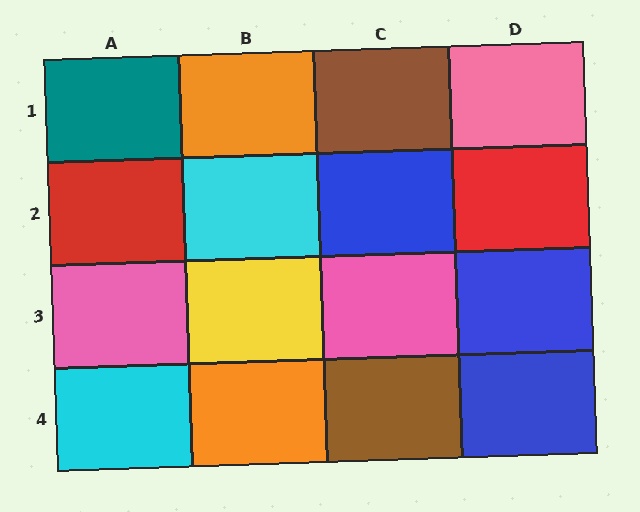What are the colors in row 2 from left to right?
Red, cyan, blue, red.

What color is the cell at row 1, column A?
Teal.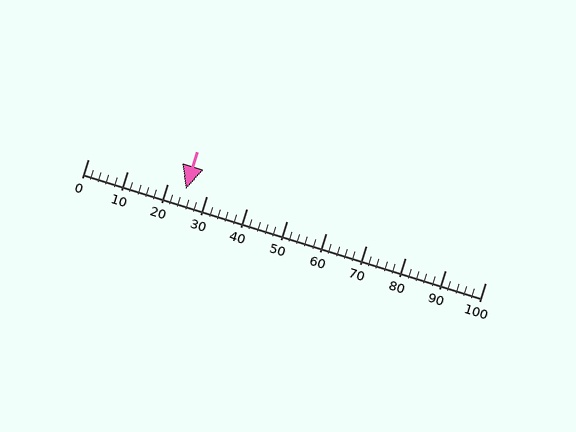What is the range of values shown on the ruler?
The ruler shows values from 0 to 100.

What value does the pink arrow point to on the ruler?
The pink arrow points to approximately 25.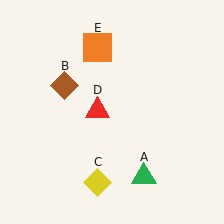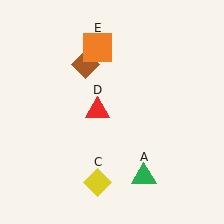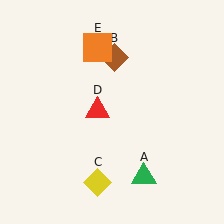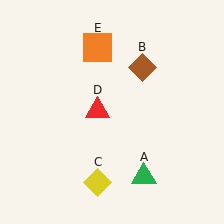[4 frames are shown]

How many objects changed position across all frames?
1 object changed position: brown diamond (object B).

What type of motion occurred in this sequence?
The brown diamond (object B) rotated clockwise around the center of the scene.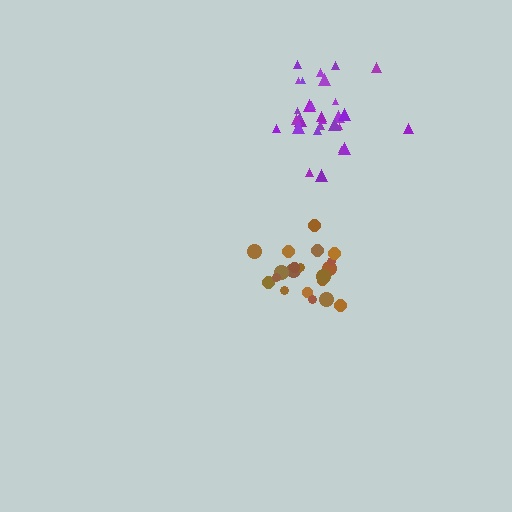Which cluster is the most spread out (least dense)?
Brown.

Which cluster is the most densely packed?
Purple.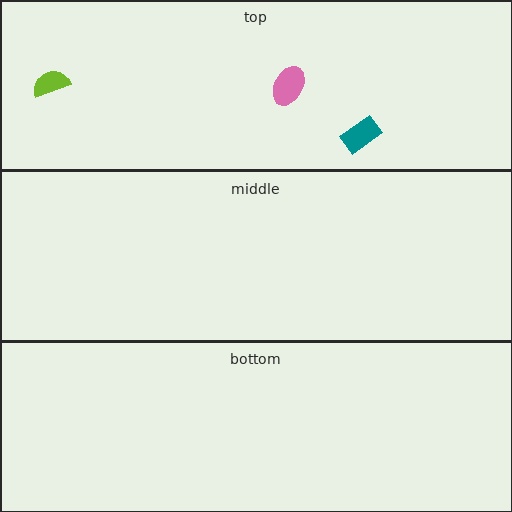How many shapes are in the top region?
3.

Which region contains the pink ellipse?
The top region.